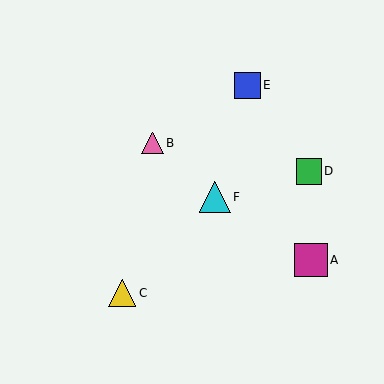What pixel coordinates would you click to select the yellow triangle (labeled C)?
Click at (122, 293) to select the yellow triangle C.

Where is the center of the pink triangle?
The center of the pink triangle is at (152, 143).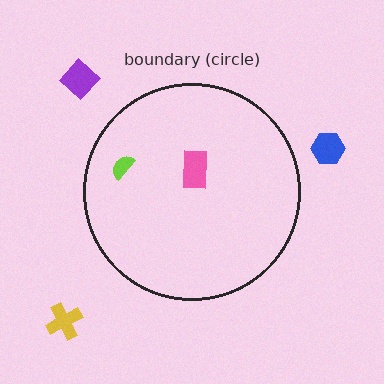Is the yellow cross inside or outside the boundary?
Outside.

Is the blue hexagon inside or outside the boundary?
Outside.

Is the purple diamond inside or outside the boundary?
Outside.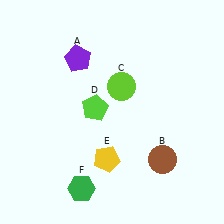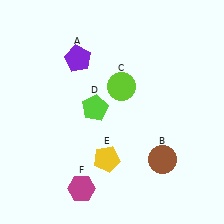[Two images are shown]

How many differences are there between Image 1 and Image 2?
There is 1 difference between the two images.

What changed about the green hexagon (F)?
In Image 1, F is green. In Image 2, it changed to magenta.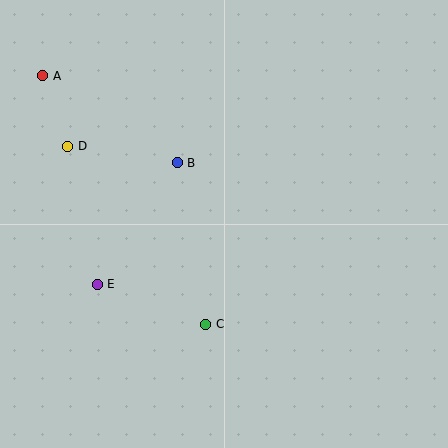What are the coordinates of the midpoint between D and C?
The midpoint between D and C is at (137, 235).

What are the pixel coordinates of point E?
Point E is at (97, 284).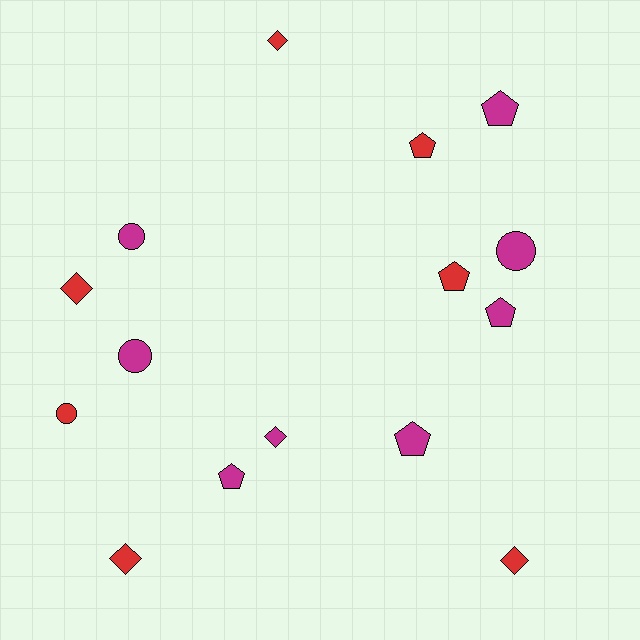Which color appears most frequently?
Magenta, with 8 objects.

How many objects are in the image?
There are 15 objects.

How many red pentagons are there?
There are 2 red pentagons.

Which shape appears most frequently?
Pentagon, with 6 objects.